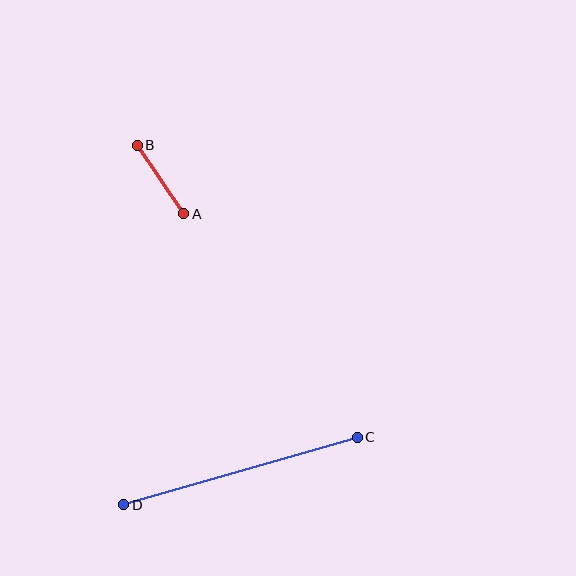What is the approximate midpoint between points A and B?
The midpoint is at approximately (160, 180) pixels.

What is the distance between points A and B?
The distance is approximately 83 pixels.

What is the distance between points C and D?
The distance is approximately 243 pixels.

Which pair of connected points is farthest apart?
Points C and D are farthest apart.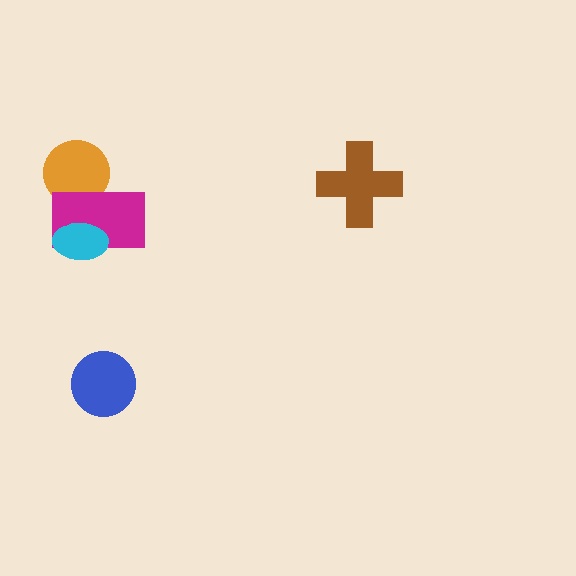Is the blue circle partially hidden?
No, no other shape covers it.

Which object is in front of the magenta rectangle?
The cyan ellipse is in front of the magenta rectangle.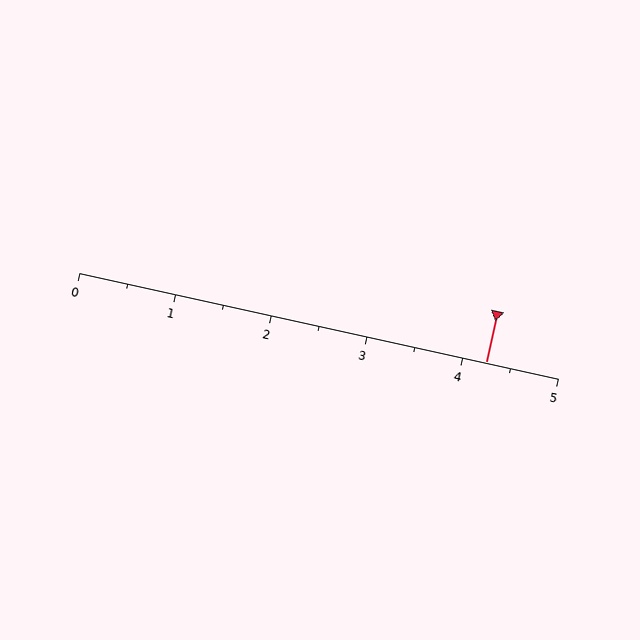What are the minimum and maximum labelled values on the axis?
The axis runs from 0 to 5.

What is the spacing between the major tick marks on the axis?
The major ticks are spaced 1 apart.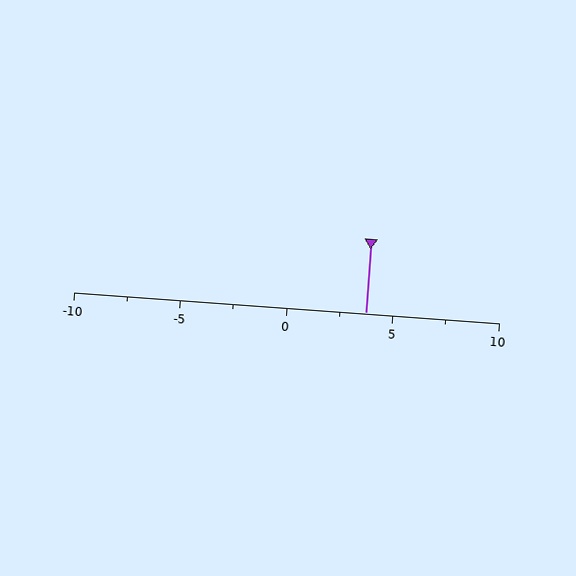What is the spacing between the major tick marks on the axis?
The major ticks are spaced 5 apart.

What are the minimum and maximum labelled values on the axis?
The axis runs from -10 to 10.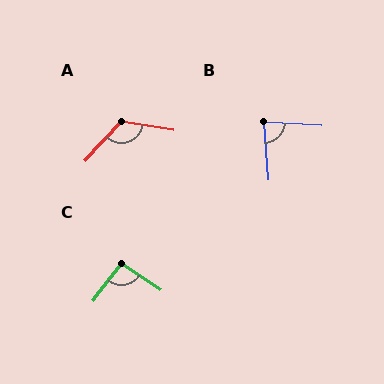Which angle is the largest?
A, at approximately 123 degrees.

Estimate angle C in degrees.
Approximately 94 degrees.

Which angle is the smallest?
B, at approximately 82 degrees.